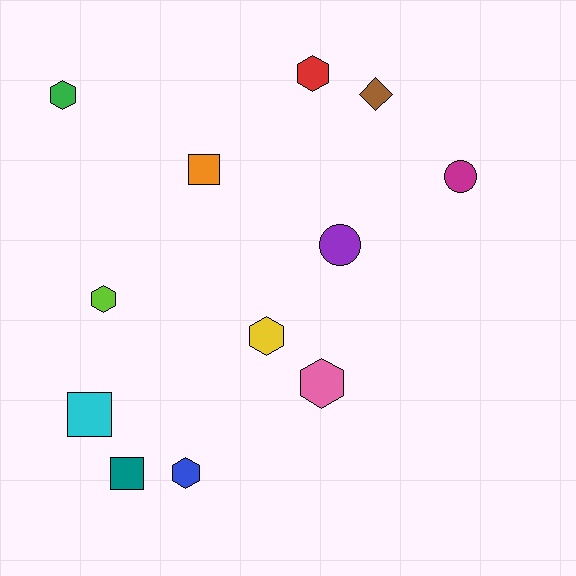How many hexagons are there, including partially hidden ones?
There are 6 hexagons.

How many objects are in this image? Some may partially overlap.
There are 12 objects.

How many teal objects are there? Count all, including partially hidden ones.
There is 1 teal object.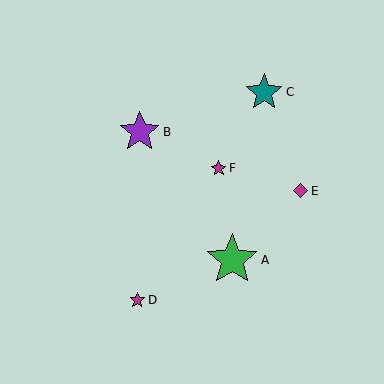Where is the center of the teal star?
The center of the teal star is at (264, 93).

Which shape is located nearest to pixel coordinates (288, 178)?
The magenta diamond (labeled E) at (301, 191) is nearest to that location.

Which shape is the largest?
The green star (labeled A) is the largest.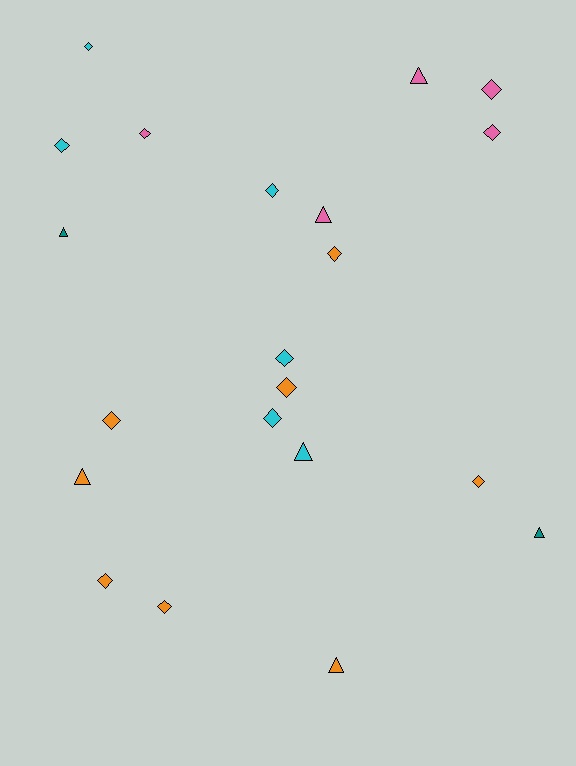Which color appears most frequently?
Orange, with 8 objects.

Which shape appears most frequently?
Diamond, with 14 objects.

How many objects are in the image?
There are 21 objects.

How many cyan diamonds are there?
There are 5 cyan diamonds.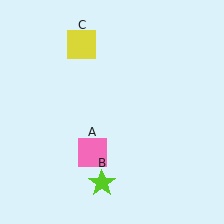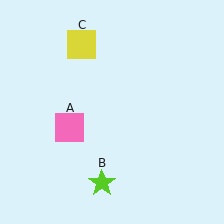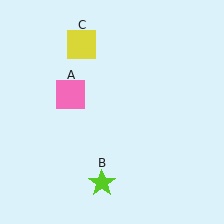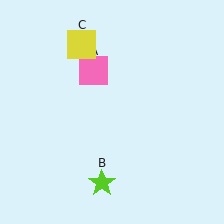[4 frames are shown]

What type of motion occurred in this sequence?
The pink square (object A) rotated clockwise around the center of the scene.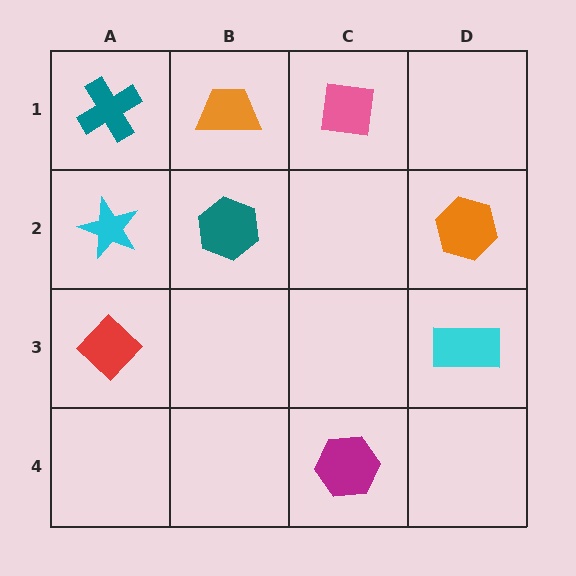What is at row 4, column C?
A magenta hexagon.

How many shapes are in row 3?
2 shapes.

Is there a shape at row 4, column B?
No, that cell is empty.